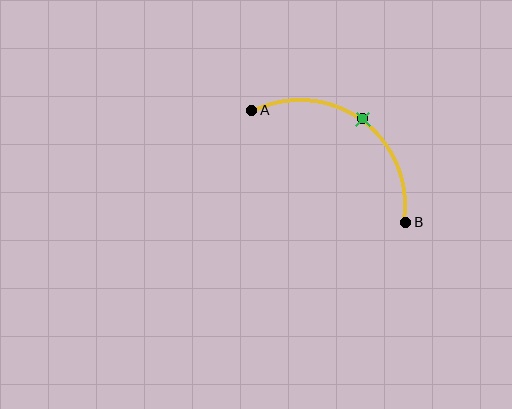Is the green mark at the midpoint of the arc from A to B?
Yes. The green mark lies on the arc at equal arc-length from both A and B — it is the arc midpoint.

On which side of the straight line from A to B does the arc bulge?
The arc bulges above and to the right of the straight line connecting A and B.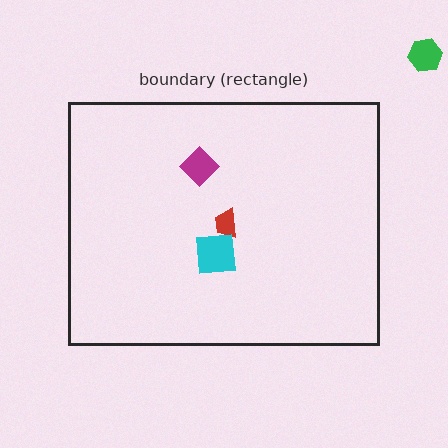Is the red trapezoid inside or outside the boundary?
Inside.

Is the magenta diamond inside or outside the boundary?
Inside.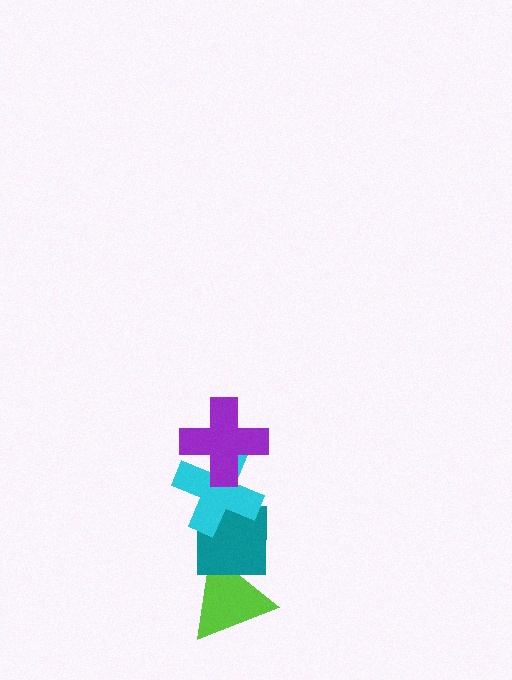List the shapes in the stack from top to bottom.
From top to bottom: the purple cross, the cyan cross, the teal square, the lime triangle.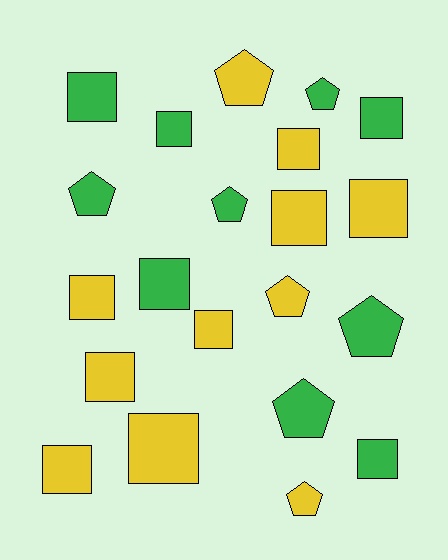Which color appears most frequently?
Yellow, with 11 objects.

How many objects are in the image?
There are 21 objects.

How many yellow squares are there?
There are 8 yellow squares.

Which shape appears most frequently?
Square, with 13 objects.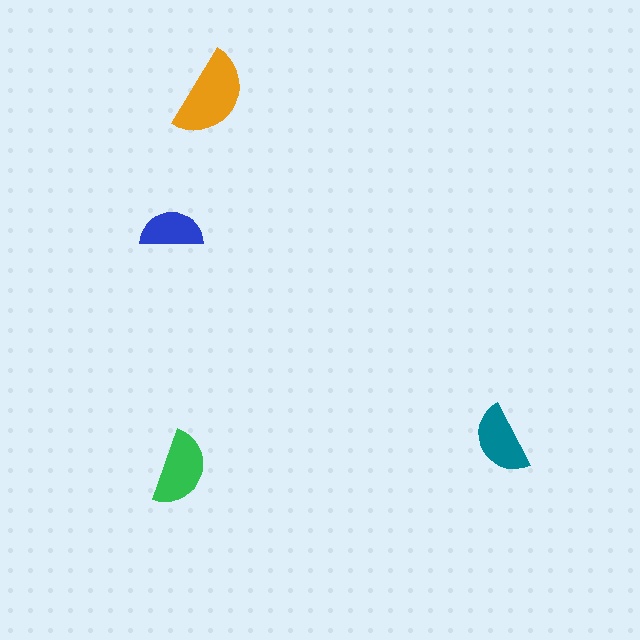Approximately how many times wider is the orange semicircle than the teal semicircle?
About 1.5 times wider.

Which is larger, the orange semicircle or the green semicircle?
The orange one.